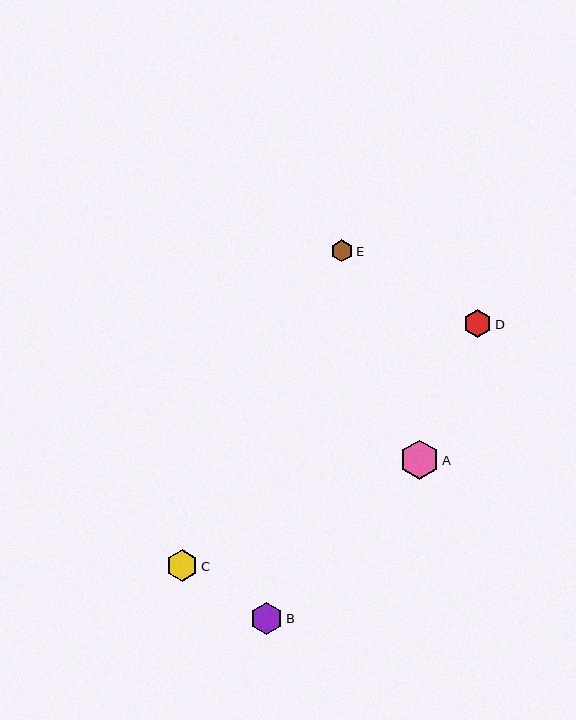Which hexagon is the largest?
Hexagon A is the largest with a size of approximately 39 pixels.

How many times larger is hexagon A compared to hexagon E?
Hexagon A is approximately 1.8 times the size of hexagon E.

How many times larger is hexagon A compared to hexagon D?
Hexagon A is approximately 1.4 times the size of hexagon D.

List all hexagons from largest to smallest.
From largest to smallest: A, B, C, D, E.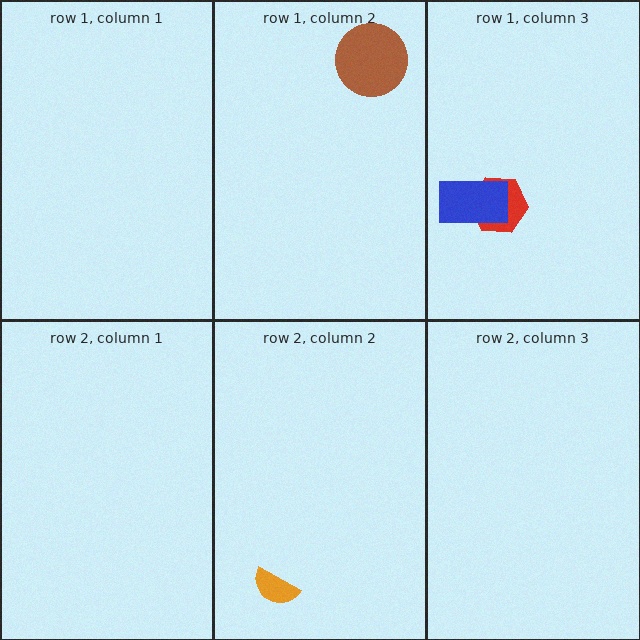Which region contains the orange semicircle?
The row 2, column 2 region.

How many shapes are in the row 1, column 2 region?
1.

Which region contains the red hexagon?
The row 1, column 3 region.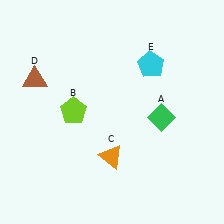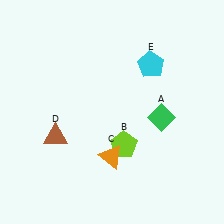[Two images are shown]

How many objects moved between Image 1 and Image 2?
2 objects moved between the two images.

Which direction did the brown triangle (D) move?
The brown triangle (D) moved down.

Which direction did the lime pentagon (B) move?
The lime pentagon (B) moved right.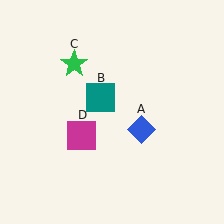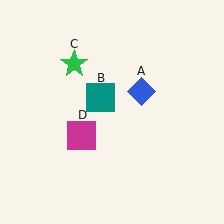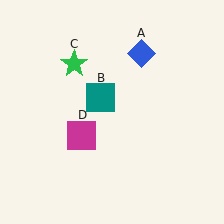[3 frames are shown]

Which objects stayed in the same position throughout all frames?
Teal square (object B) and green star (object C) and magenta square (object D) remained stationary.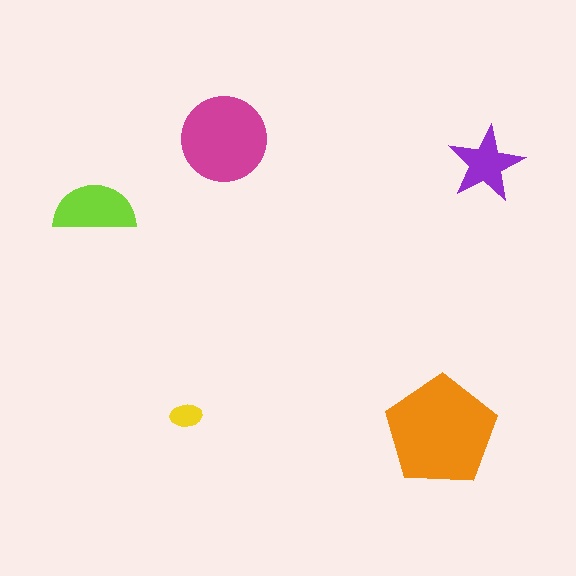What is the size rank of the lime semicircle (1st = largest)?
3rd.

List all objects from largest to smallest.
The orange pentagon, the magenta circle, the lime semicircle, the purple star, the yellow ellipse.